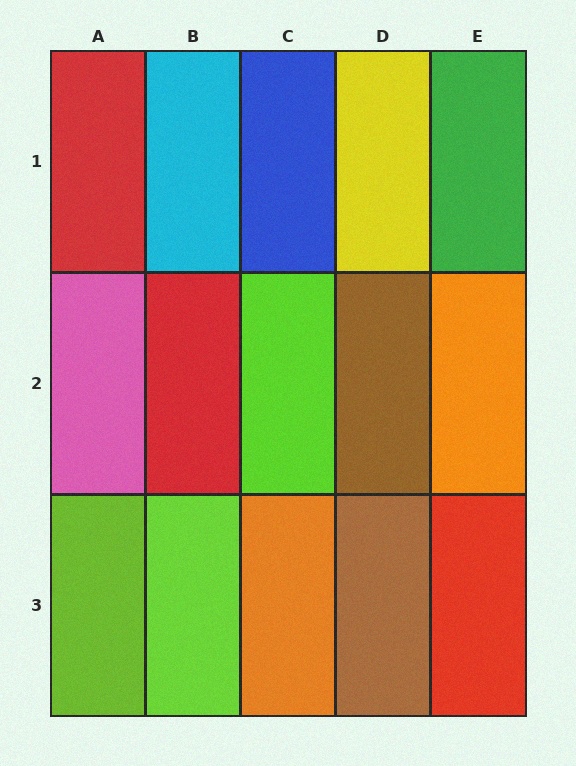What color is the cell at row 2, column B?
Red.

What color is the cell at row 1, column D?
Yellow.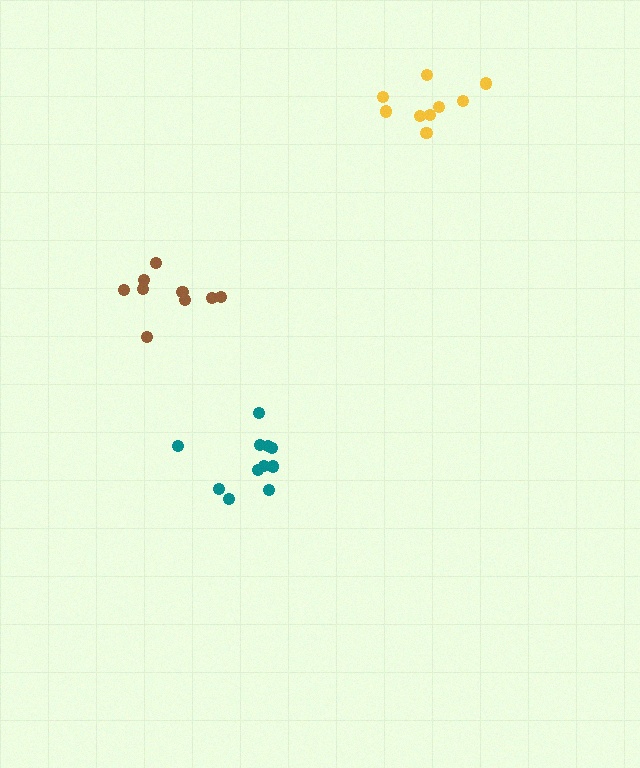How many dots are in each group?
Group 1: 10 dots, Group 2: 9 dots, Group 3: 11 dots (30 total).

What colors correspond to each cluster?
The clusters are colored: brown, yellow, teal.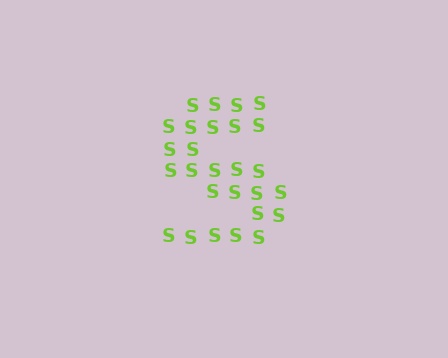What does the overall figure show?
The overall figure shows the letter S.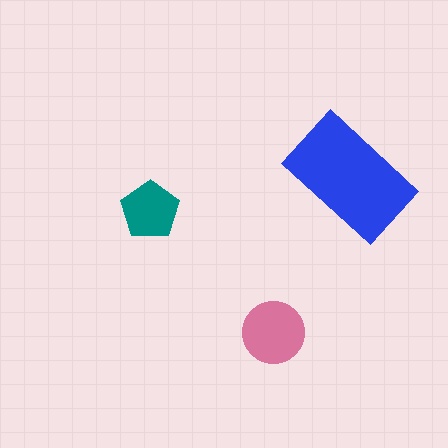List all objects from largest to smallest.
The blue rectangle, the pink circle, the teal pentagon.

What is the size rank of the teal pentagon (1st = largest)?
3rd.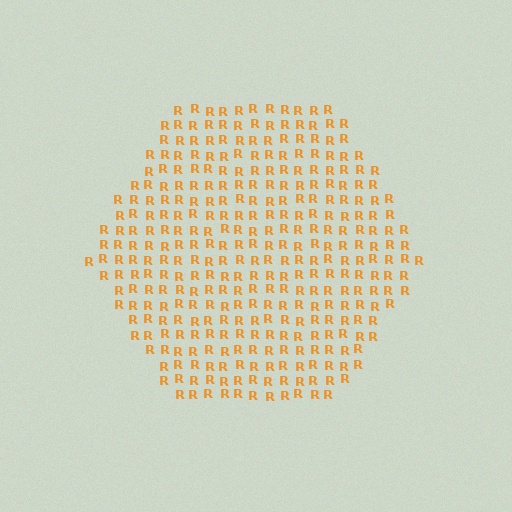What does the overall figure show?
The overall figure shows a hexagon.